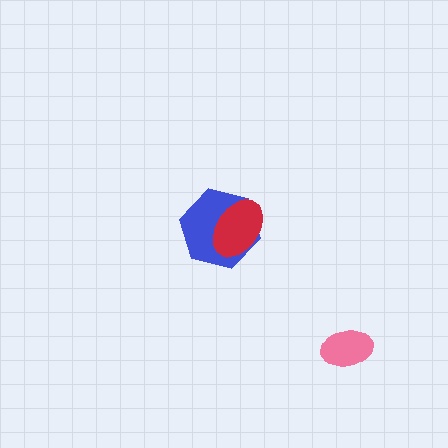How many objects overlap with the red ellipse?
1 object overlaps with the red ellipse.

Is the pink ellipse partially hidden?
No, no other shape covers it.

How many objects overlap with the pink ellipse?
0 objects overlap with the pink ellipse.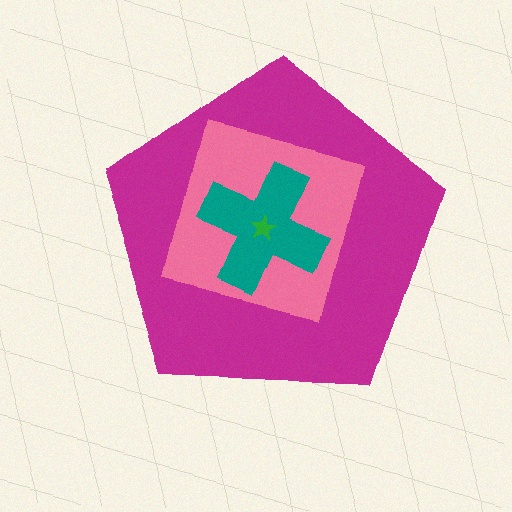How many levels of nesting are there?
4.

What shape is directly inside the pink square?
The teal cross.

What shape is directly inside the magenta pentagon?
The pink square.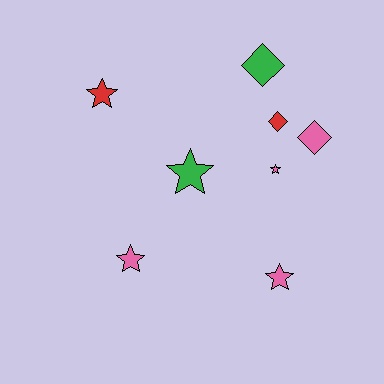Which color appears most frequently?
Pink, with 4 objects.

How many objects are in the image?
There are 8 objects.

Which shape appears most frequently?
Star, with 5 objects.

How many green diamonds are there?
There is 1 green diamond.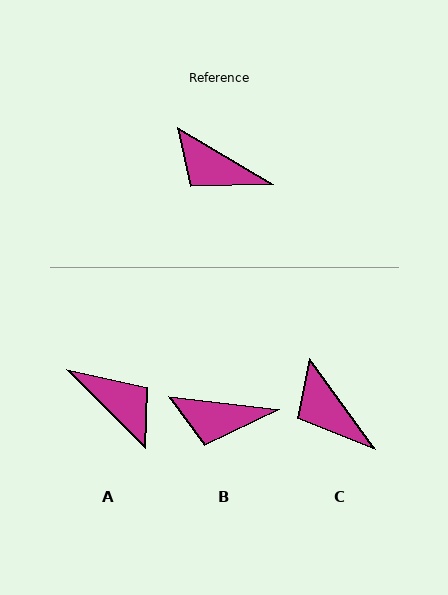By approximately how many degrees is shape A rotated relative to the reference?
Approximately 165 degrees counter-clockwise.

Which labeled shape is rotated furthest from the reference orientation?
A, about 165 degrees away.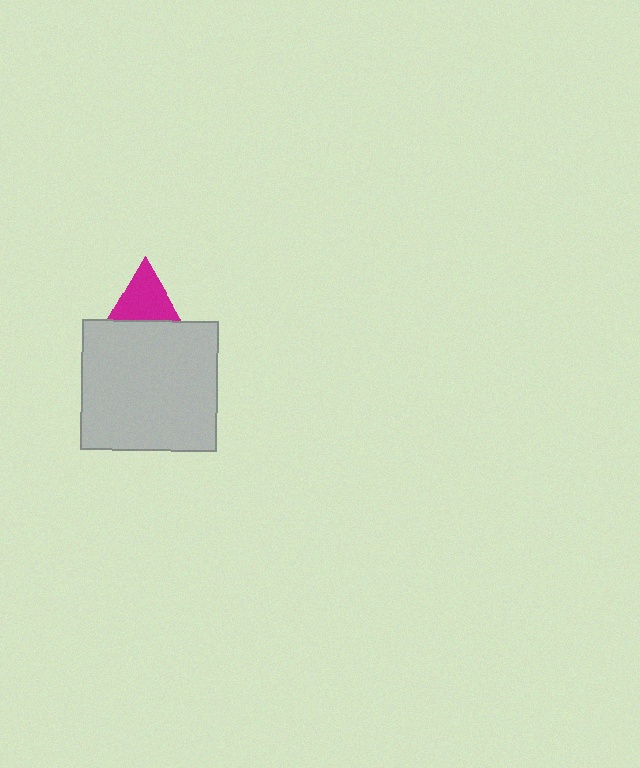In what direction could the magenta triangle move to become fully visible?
The magenta triangle could move up. That would shift it out from behind the light gray rectangle entirely.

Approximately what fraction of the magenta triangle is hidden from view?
Roughly 60% of the magenta triangle is hidden behind the light gray rectangle.